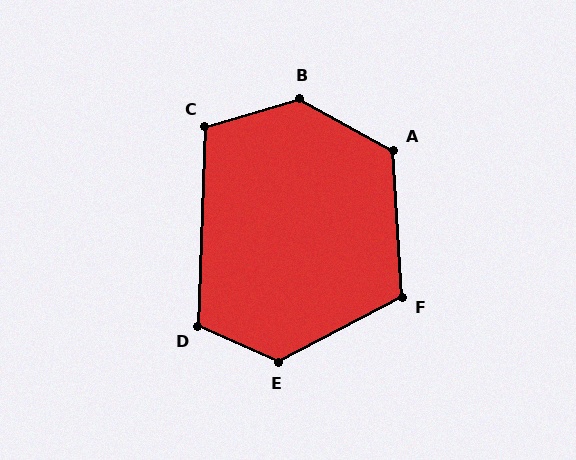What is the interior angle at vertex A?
Approximately 122 degrees (obtuse).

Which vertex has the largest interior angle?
B, at approximately 134 degrees.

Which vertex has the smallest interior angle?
C, at approximately 109 degrees.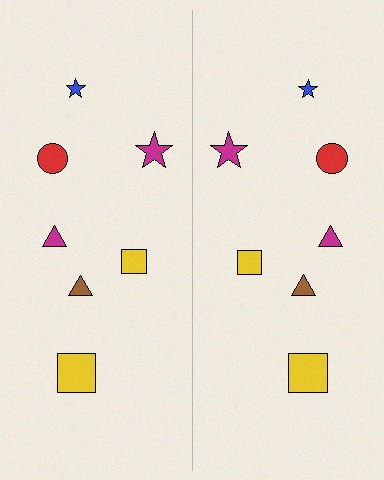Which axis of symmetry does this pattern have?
The pattern has a vertical axis of symmetry running through the center of the image.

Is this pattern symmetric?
Yes, this pattern has bilateral (reflection) symmetry.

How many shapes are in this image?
There are 14 shapes in this image.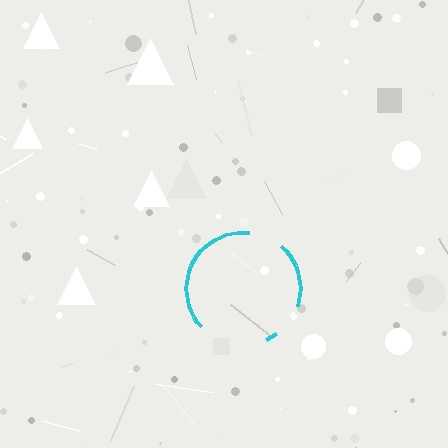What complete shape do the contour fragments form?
The contour fragments form a circle.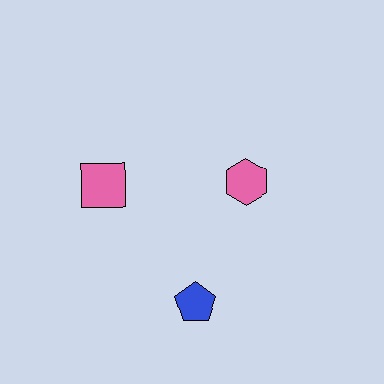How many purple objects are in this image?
There are no purple objects.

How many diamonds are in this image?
There are no diamonds.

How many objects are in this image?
There are 3 objects.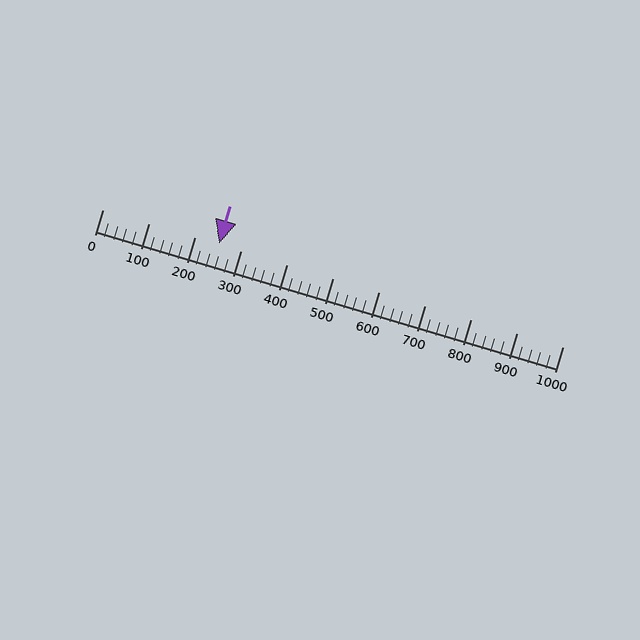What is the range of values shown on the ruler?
The ruler shows values from 0 to 1000.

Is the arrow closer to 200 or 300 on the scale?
The arrow is closer to 300.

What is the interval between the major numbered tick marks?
The major tick marks are spaced 100 units apart.